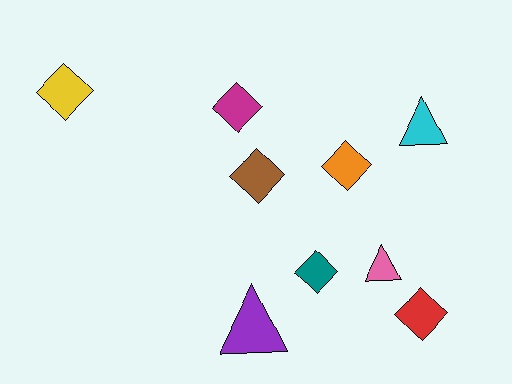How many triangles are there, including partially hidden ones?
There are 3 triangles.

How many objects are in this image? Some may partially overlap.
There are 9 objects.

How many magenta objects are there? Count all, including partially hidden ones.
There is 1 magenta object.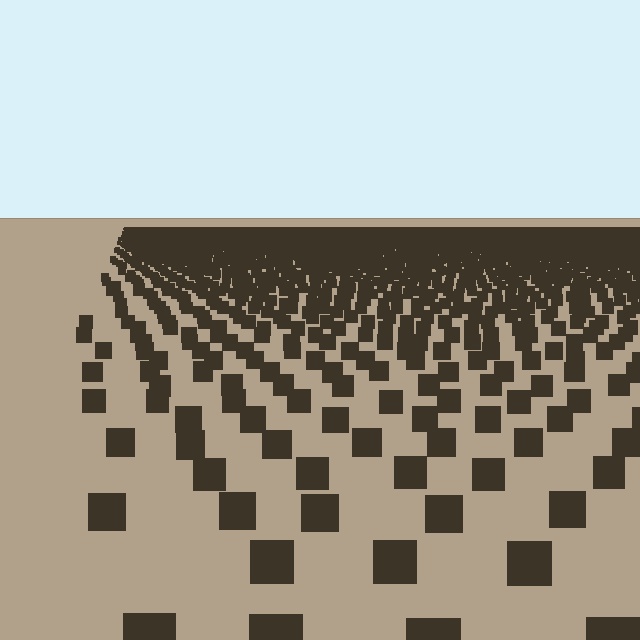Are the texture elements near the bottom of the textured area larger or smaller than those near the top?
Larger. Near the bottom, elements are closer to the viewer and appear at a bigger on-screen size.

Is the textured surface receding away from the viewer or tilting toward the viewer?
The surface is receding away from the viewer. Texture elements get smaller and denser toward the top.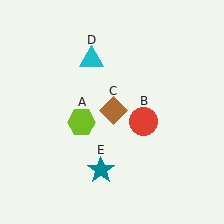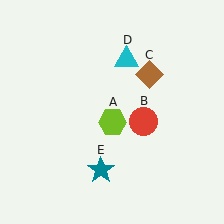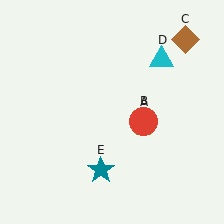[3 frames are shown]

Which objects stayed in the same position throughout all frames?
Red circle (object B) and teal star (object E) remained stationary.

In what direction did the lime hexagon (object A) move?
The lime hexagon (object A) moved right.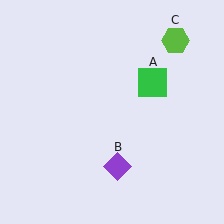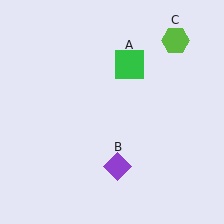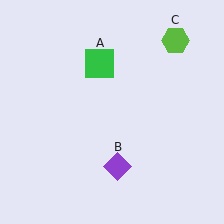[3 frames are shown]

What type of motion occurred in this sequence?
The green square (object A) rotated counterclockwise around the center of the scene.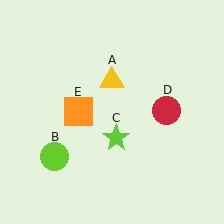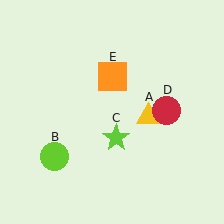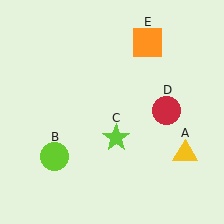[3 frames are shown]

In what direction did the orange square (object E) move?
The orange square (object E) moved up and to the right.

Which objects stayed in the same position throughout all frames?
Lime circle (object B) and lime star (object C) and red circle (object D) remained stationary.